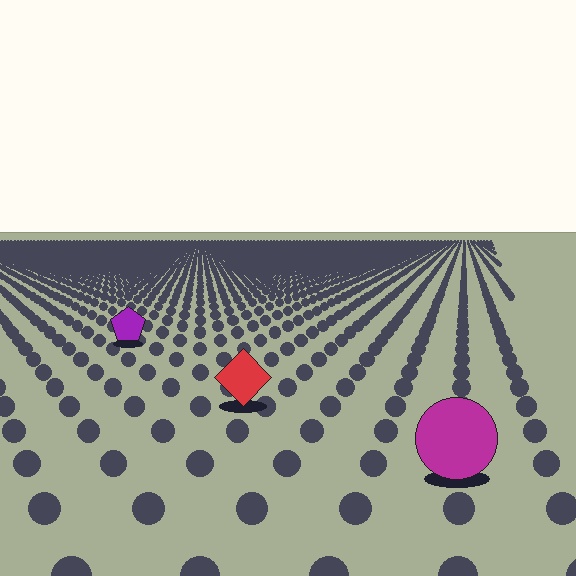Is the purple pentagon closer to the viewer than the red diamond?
No. The red diamond is closer — you can tell from the texture gradient: the ground texture is coarser near it.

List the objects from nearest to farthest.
From nearest to farthest: the magenta circle, the red diamond, the purple pentagon.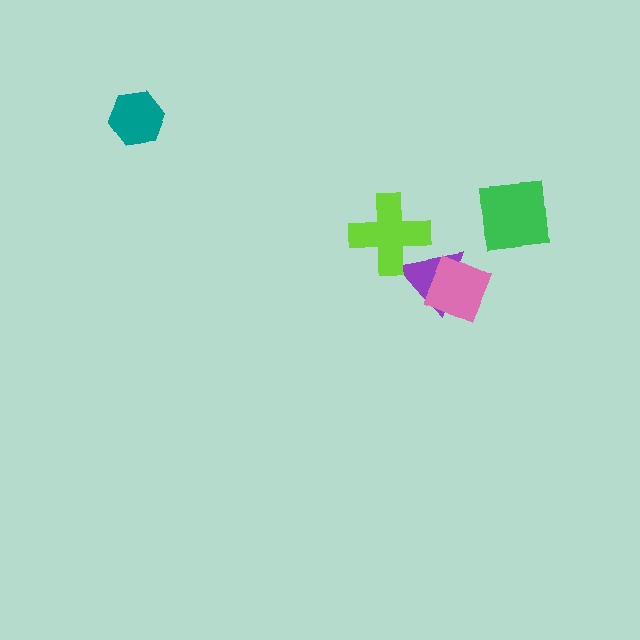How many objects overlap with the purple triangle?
2 objects overlap with the purple triangle.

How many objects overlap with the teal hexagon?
0 objects overlap with the teal hexagon.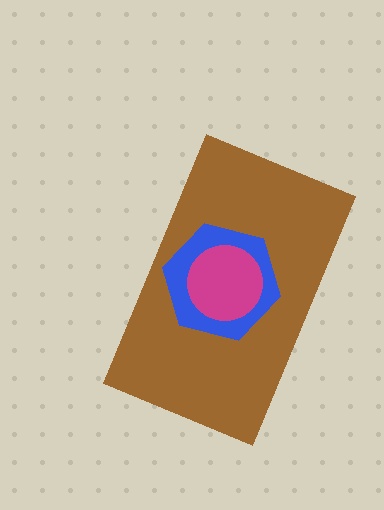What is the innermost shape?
The magenta circle.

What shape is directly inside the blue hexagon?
The magenta circle.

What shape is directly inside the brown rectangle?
The blue hexagon.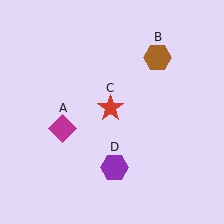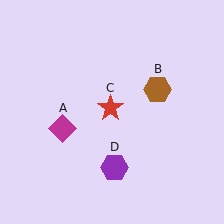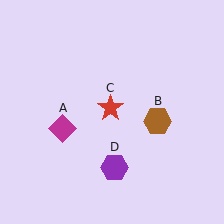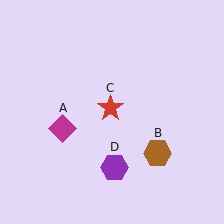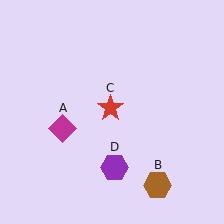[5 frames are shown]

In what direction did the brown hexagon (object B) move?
The brown hexagon (object B) moved down.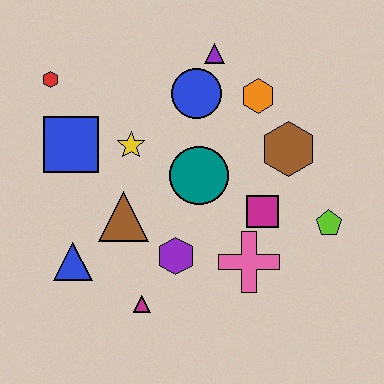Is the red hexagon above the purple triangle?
No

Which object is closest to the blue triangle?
The brown triangle is closest to the blue triangle.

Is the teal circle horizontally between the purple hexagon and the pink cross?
Yes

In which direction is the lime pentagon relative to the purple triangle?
The lime pentagon is below the purple triangle.